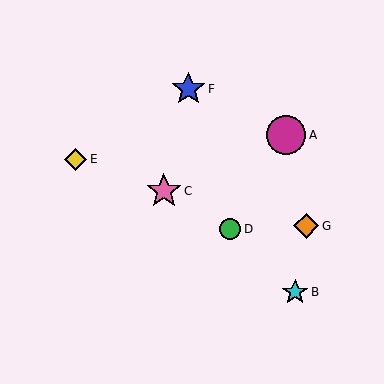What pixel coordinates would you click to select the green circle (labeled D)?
Click at (230, 229) to select the green circle D.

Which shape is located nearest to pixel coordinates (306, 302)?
The cyan star (labeled B) at (295, 292) is nearest to that location.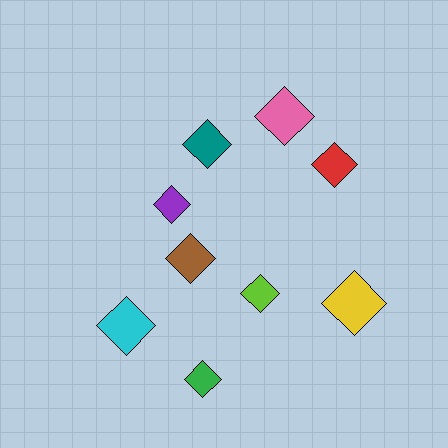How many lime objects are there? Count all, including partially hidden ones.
There is 1 lime object.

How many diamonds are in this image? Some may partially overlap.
There are 9 diamonds.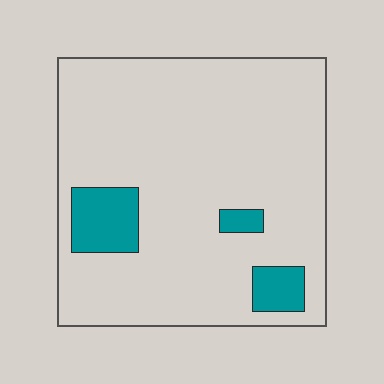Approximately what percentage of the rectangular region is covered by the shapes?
Approximately 10%.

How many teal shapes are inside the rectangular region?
3.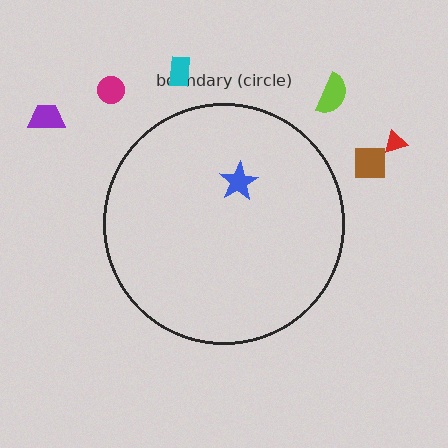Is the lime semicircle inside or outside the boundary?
Outside.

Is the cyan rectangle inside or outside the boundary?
Outside.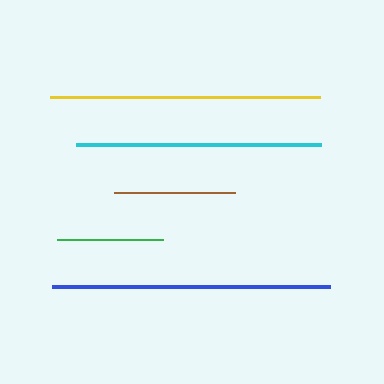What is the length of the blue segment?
The blue segment is approximately 278 pixels long.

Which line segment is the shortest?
The green line is the shortest at approximately 106 pixels.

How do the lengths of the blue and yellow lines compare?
The blue and yellow lines are approximately the same length.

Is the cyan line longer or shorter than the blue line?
The blue line is longer than the cyan line.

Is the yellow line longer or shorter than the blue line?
The blue line is longer than the yellow line.